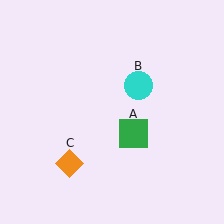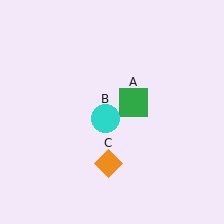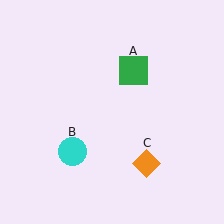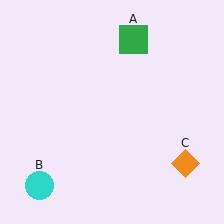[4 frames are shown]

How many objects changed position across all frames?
3 objects changed position: green square (object A), cyan circle (object B), orange diamond (object C).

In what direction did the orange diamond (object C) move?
The orange diamond (object C) moved right.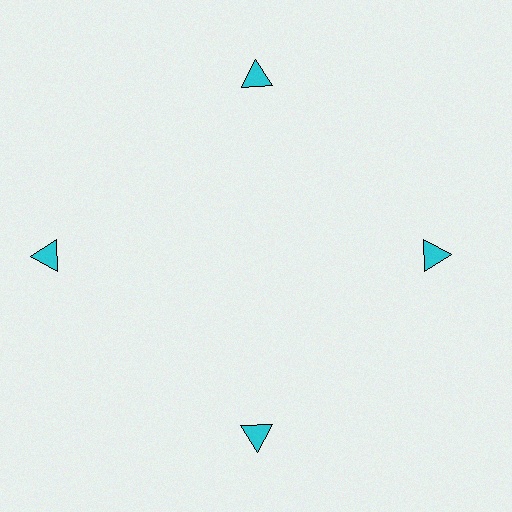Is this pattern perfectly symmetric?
No. The 4 cyan triangles are arranged in a ring, but one element near the 9 o'clock position is pushed outward from the center, breaking the 4-fold rotational symmetry.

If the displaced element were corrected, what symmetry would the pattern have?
It would have 4-fold rotational symmetry — the pattern would map onto itself every 90 degrees.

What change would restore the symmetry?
The symmetry would be restored by moving it inward, back onto the ring so that all 4 triangles sit at equal angles and equal distance from the center.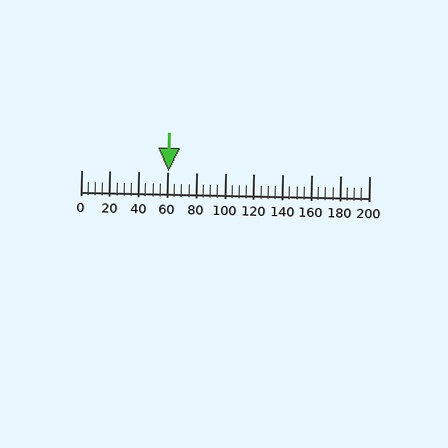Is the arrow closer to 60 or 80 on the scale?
The arrow is closer to 60.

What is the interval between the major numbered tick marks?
The major tick marks are spaced 20 units apart.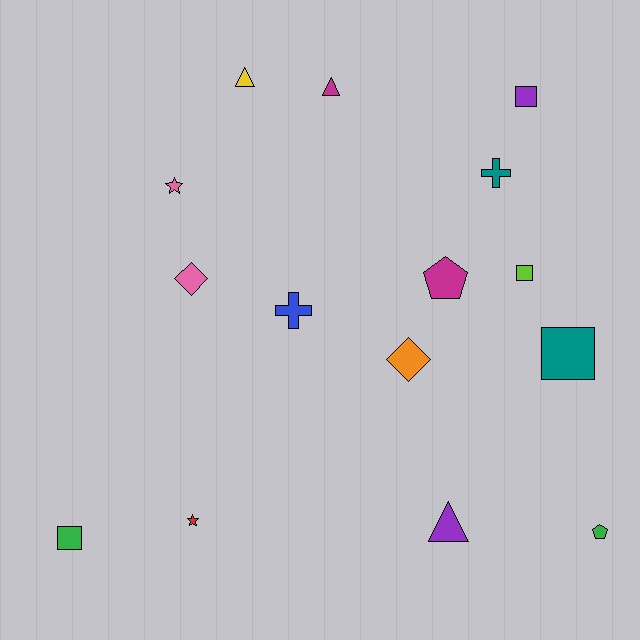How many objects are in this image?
There are 15 objects.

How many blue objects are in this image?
There is 1 blue object.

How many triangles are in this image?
There are 3 triangles.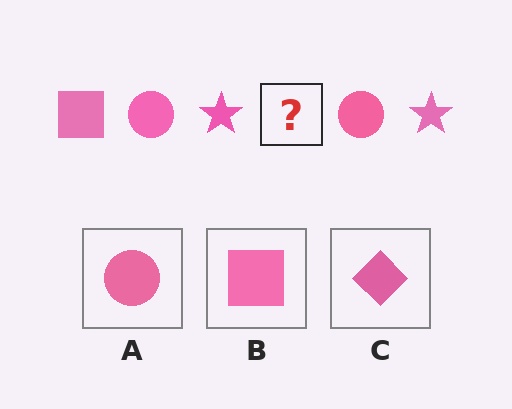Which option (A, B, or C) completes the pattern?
B.